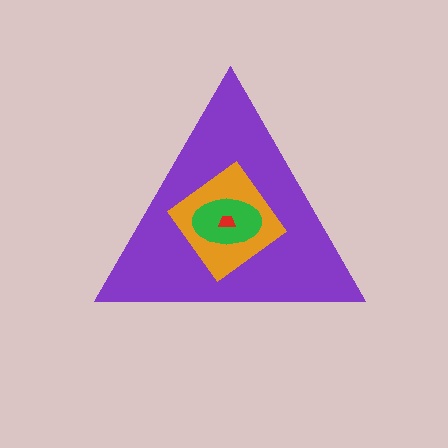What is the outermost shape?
The purple triangle.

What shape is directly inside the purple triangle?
The orange diamond.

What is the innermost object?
The red trapezoid.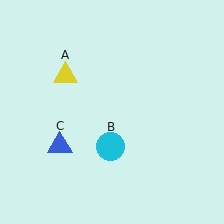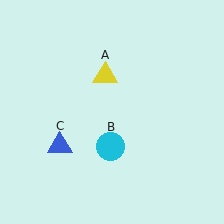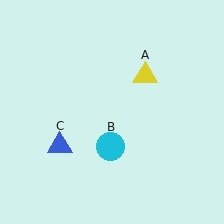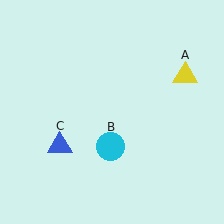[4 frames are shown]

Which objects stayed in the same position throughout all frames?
Cyan circle (object B) and blue triangle (object C) remained stationary.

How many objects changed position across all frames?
1 object changed position: yellow triangle (object A).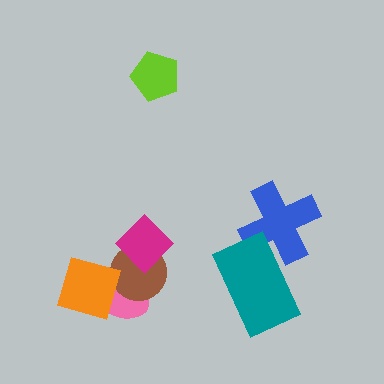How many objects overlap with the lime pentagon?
0 objects overlap with the lime pentagon.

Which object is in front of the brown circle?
The magenta diamond is in front of the brown circle.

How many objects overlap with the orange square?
1 object overlaps with the orange square.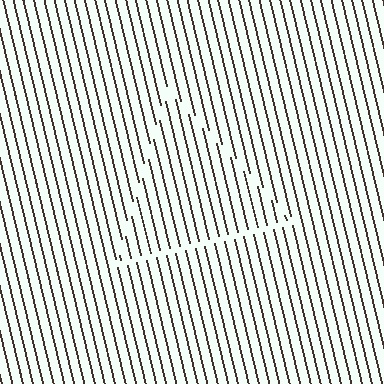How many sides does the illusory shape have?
3 sides — the line-ends trace a triangle.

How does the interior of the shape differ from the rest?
The interior of the shape contains the same grating, shifted by half a period — the contour is defined by the phase discontinuity where line-ends from the inner and outer gratings abut.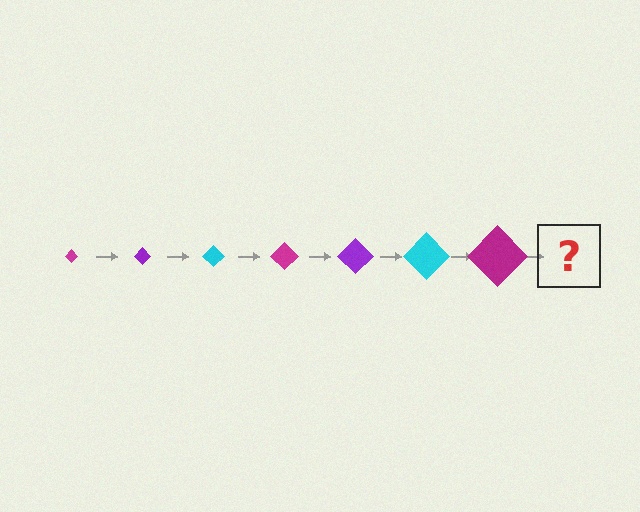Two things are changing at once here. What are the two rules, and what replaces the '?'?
The two rules are that the diamond grows larger each step and the color cycles through magenta, purple, and cyan. The '?' should be a purple diamond, larger than the previous one.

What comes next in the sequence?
The next element should be a purple diamond, larger than the previous one.